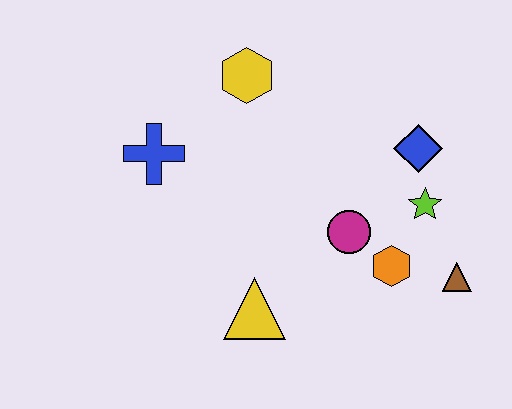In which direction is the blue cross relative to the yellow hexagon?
The blue cross is to the left of the yellow hexagon.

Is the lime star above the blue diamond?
No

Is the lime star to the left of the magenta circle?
No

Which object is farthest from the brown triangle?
The blue cross is farthest from the brown triangle.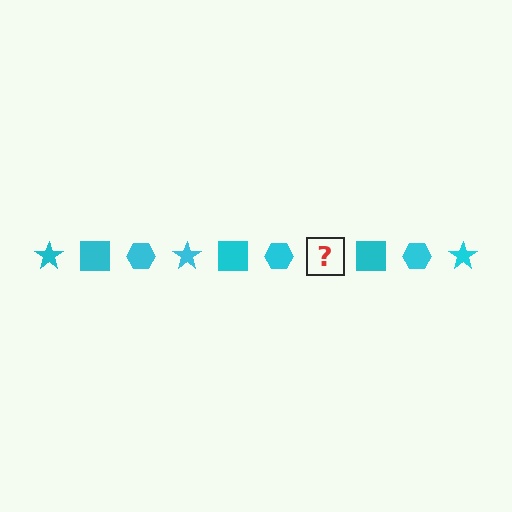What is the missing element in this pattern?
The missing element is a cyan star.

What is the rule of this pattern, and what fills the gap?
The rule is that the pattern cycles through star, square, hexagon shapes in cyan. The gap should be filled with a cyan star.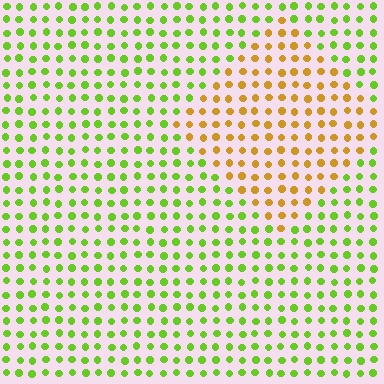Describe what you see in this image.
The image is filled with small lime elements in a uniform arrangement. A diamond-shaped region is visible where the elements are tinted to a slightly different hue, forming a subtle color boundary.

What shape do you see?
I see a diamond.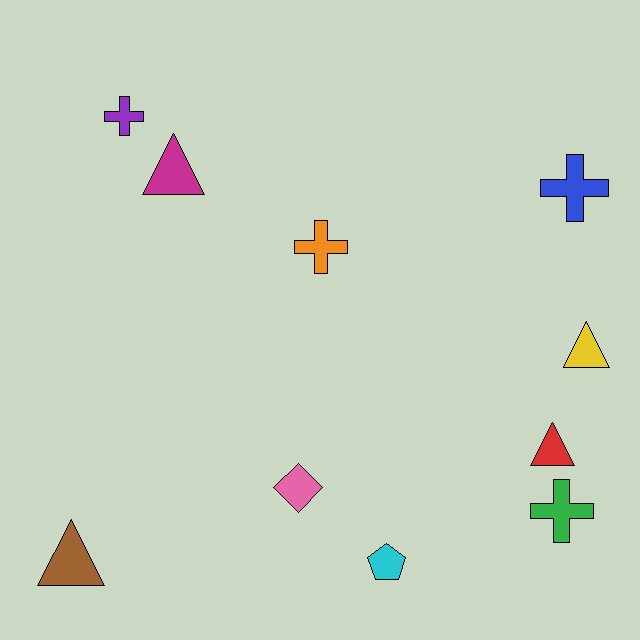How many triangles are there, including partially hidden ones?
There are 4 triangles.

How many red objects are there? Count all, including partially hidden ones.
There is 1 red object.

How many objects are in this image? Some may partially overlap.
There are 10 objects.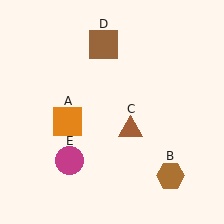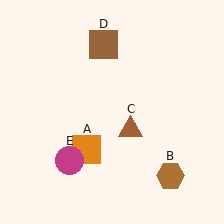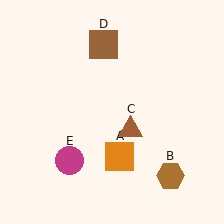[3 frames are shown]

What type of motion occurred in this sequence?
The orange square (object A) rotated counterclockwise around the center of the scene.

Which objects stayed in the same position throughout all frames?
Brown hexagon (object B) and brown triangle (object C) and brown square (object D) and magenta circle (object E) remained stationary.